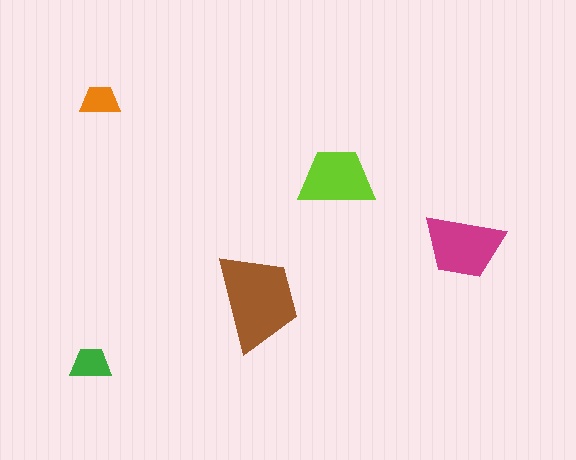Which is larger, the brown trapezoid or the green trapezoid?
The brown one.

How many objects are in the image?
There are 5 objects in the image.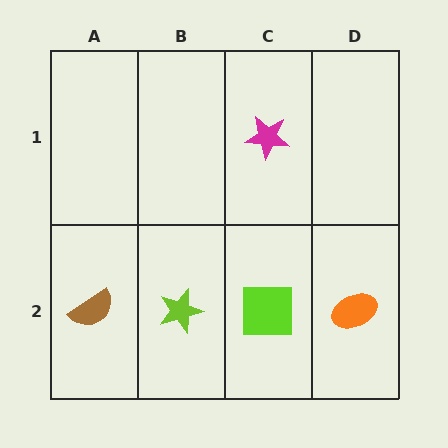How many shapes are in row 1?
1 shape.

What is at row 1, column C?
A magenta star.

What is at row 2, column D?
An orange ellipse.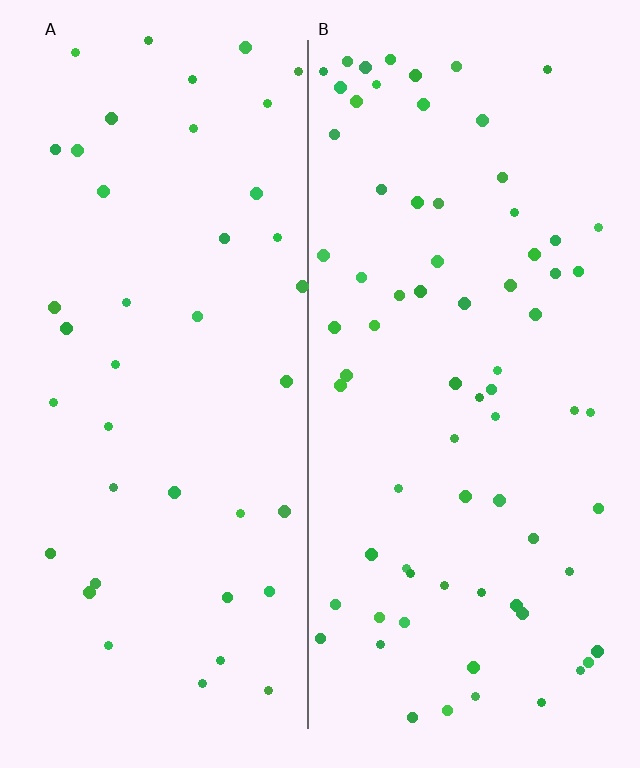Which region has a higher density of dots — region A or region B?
B (the right).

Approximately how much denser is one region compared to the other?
Approximately 1.8× — region B over region A.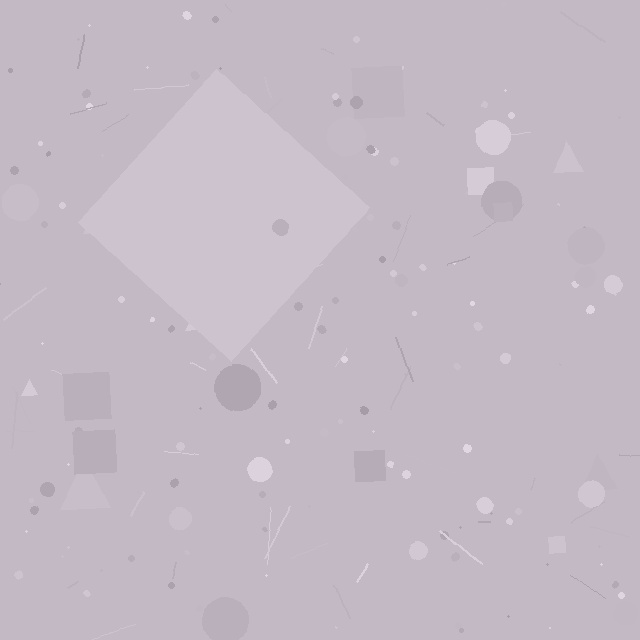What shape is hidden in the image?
A diamond is hidden in the image.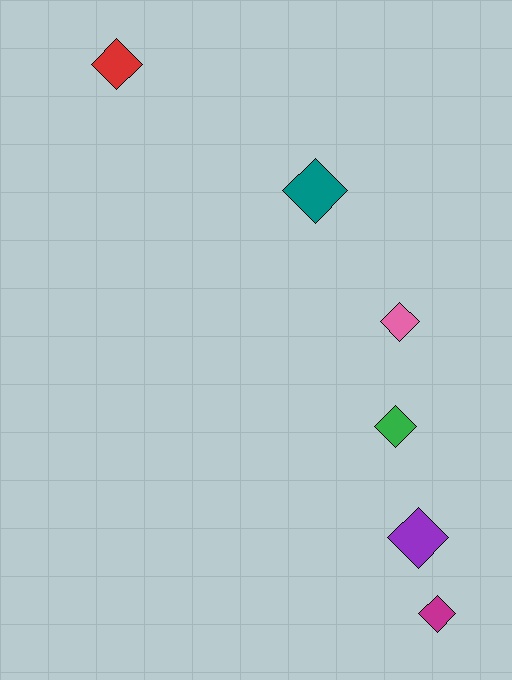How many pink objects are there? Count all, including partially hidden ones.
There is 1 pink object.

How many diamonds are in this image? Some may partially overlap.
There are 6 diamonds.